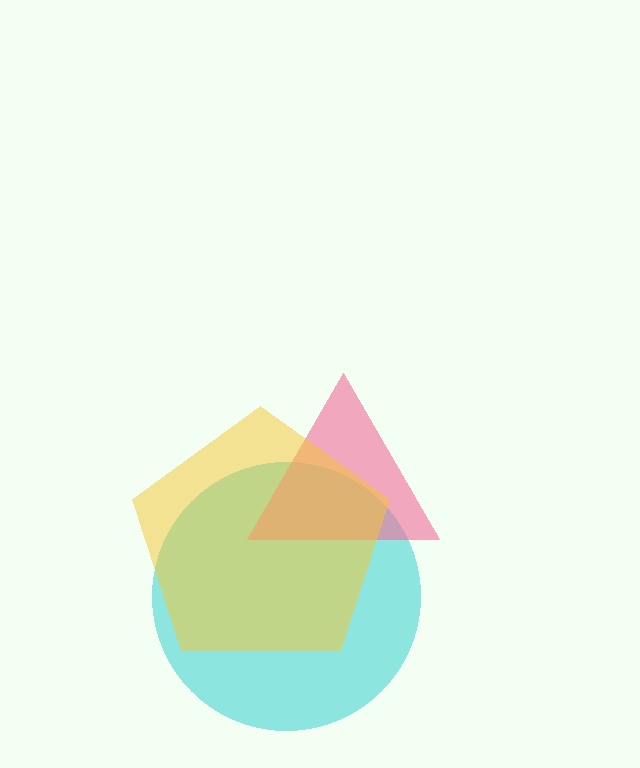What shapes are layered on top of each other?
The layered shapes are: a cyan circle, a pink triangle, a yellow pentagon.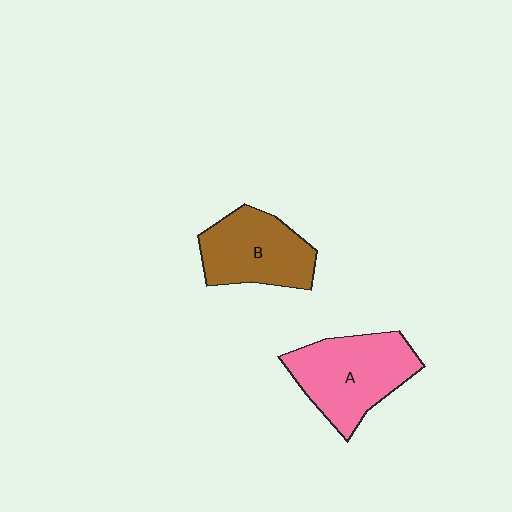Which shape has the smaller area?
Shape B (brown).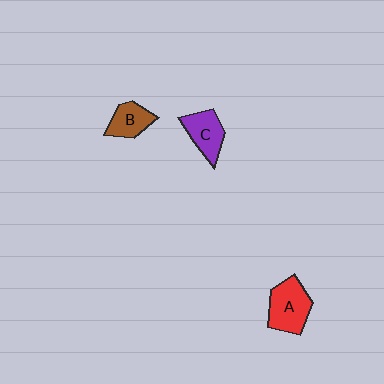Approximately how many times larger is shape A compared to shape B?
Approximately 1.5 times.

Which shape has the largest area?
Shape A (red).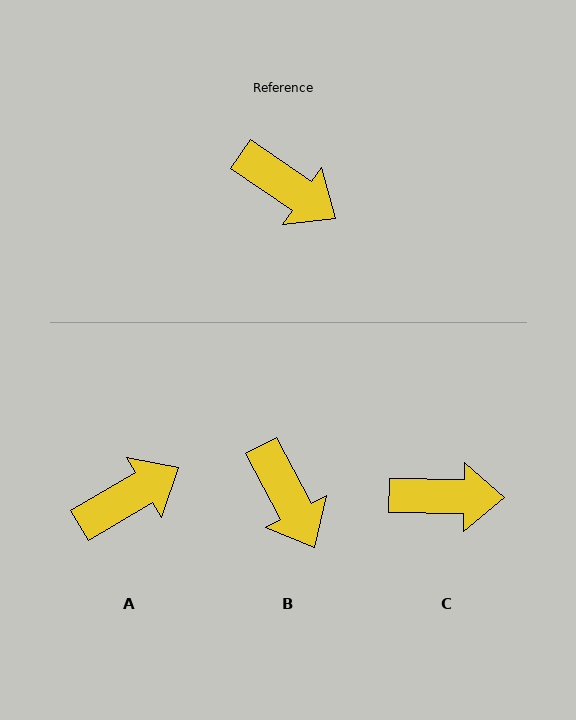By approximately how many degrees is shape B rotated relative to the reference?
Approximately 28 degrees clockwise.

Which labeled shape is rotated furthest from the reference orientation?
A, about 65 degrees away.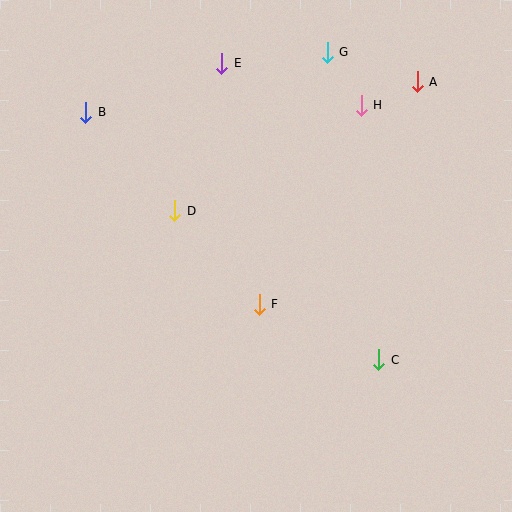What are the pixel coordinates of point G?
Point G is at (327, 52).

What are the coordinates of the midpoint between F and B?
The midpoint between F and B is at (173, 208).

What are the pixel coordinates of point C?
Point C is at (379, 360).